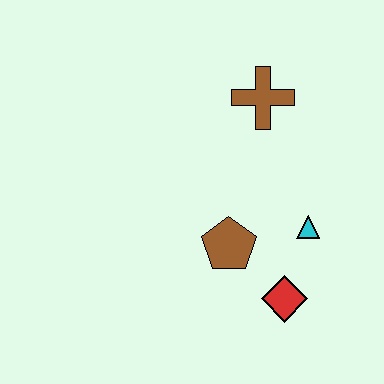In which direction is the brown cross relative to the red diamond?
The brown cross is above the red diamond.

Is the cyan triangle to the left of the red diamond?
No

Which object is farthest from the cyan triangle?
The brown cross is farthest from the cyan triangle.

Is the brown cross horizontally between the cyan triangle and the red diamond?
No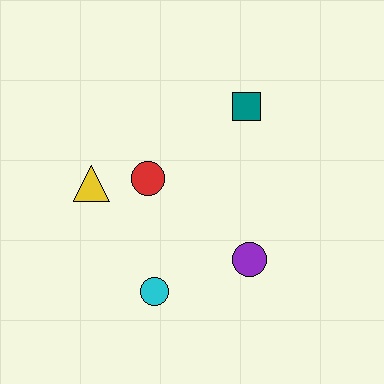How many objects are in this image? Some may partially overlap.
There are 5 objects.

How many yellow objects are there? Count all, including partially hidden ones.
There is 1 yellow object.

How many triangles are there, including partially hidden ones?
There is 1 triangle.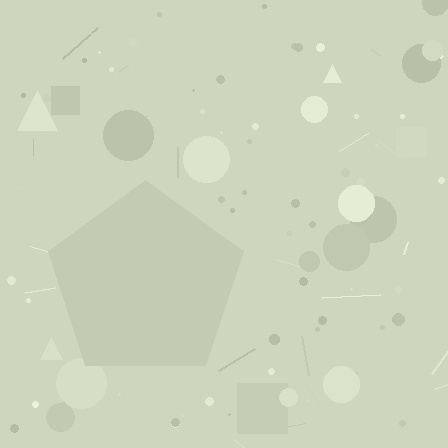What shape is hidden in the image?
A pentagon is hidden in the image.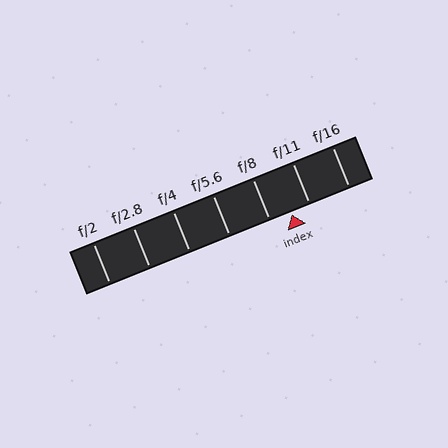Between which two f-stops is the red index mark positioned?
The index mark is between f/8 and f/11.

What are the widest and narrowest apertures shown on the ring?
The widest aperture shown is f/2 and the narrowest is f/16.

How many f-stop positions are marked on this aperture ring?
There are 7 f-stop positions marked.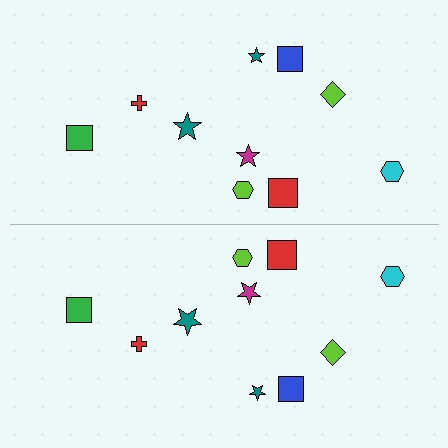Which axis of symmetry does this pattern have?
The pattern has a horizontal axis of symmetry running through the center of the image.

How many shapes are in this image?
There are 20 shapes in this image.